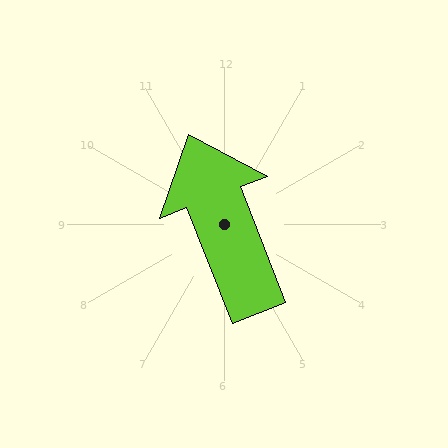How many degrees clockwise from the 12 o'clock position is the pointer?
Approximately 339 degrees.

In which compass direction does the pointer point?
North.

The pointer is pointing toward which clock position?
Roughly 11 o'clock.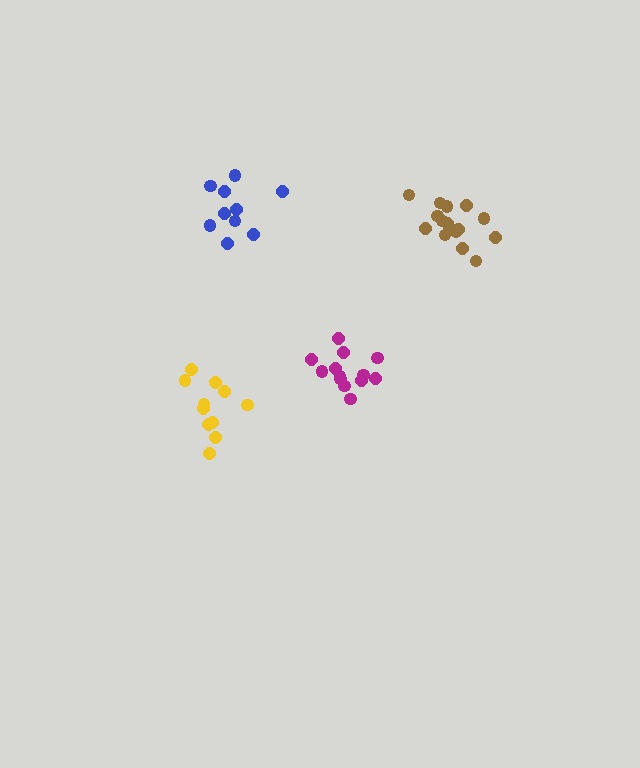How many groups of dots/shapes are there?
There are 4 groups.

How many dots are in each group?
Group 1: 10 dots, Group 2: 16 dots, Group 3: 11 dots, Group 4: 13 dots (50 total).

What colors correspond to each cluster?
The clusters are colored: blue, brown, yellow, magenta.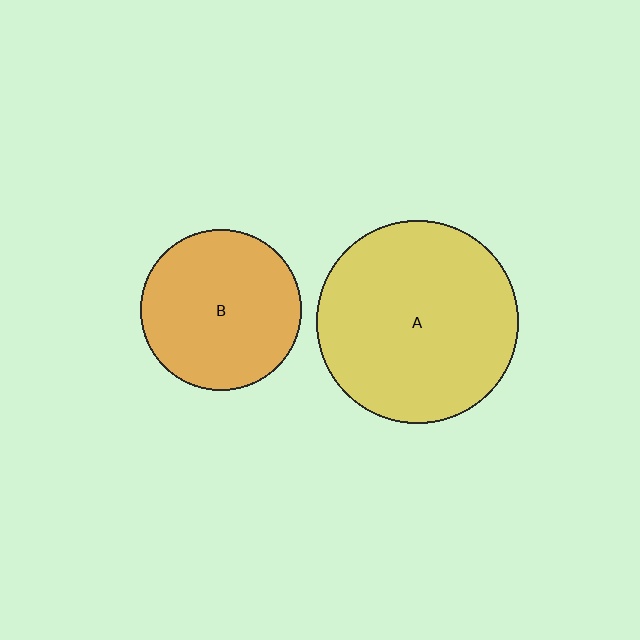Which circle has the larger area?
Circle A (yellow).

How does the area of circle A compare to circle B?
Approximately 1.6 times.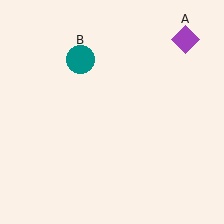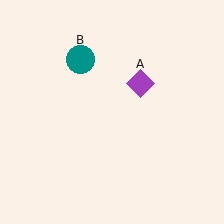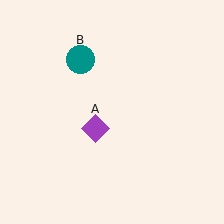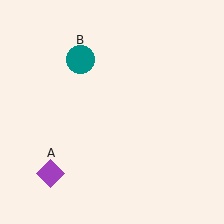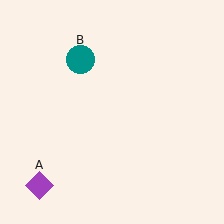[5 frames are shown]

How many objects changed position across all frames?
1 object changed position: purple diamond (object A).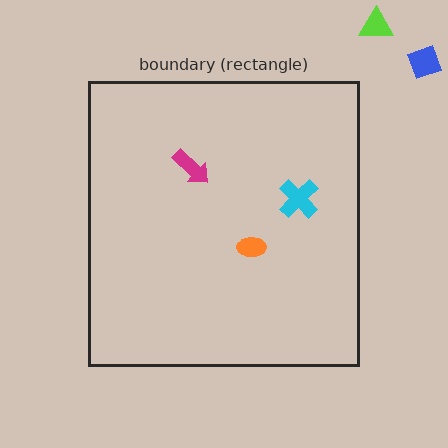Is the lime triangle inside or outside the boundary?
Outside.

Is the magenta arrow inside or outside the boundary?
Inside.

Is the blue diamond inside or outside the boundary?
Outside.